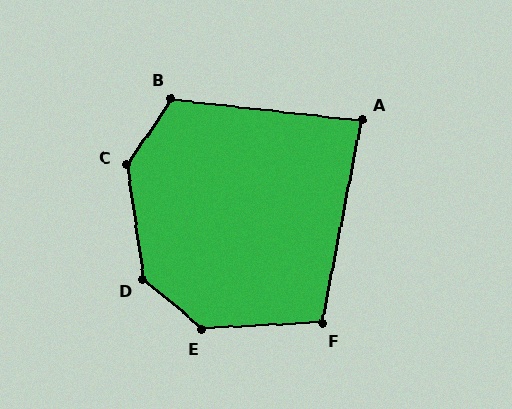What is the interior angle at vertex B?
Approximately 118 degrees (obtuse).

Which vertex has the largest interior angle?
D, at approximately 138 degrees.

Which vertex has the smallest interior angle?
A, at approximately 86 degrees.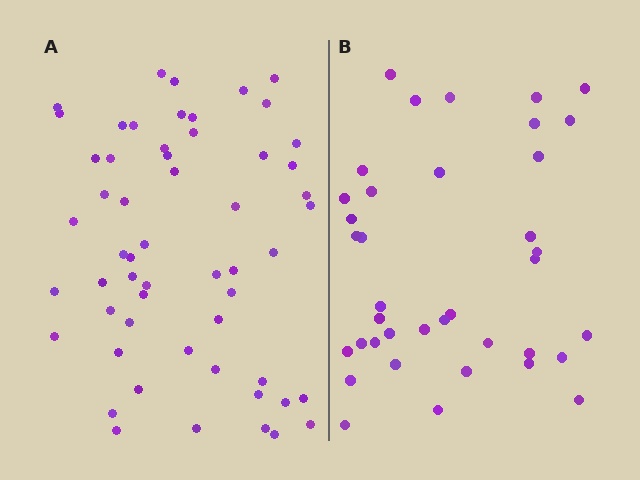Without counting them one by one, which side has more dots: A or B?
Region A (the left region) has more dots.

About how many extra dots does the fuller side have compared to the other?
Region A has approximately 20 more dots than region B.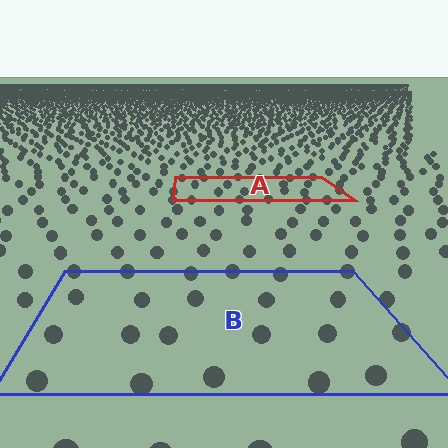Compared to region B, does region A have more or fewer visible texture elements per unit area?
Region A has more texture elements per unit area — they are packed more densely because it is farther away.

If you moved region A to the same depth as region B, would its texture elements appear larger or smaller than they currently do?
They would appear larger. At a closer depth, the same texture elements are projected at a bigger on-screen size.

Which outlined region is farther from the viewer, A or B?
Region A is farther from the viewer — the texture elements inside it appear smaller and more densely packed.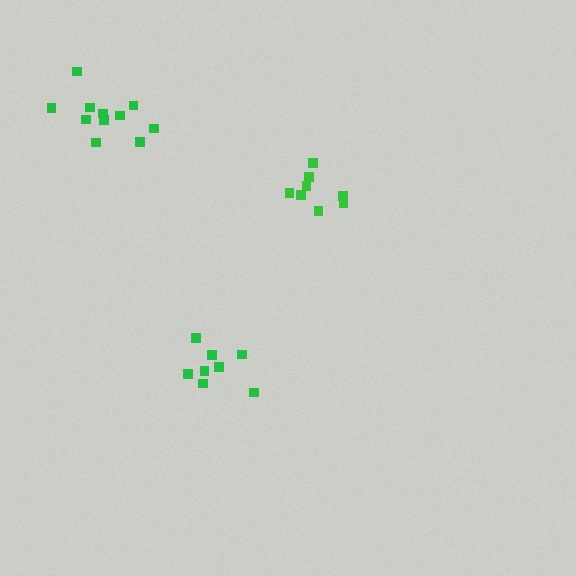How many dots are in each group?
Group 1: 12 dots, Group 2: 8 dots, Group 3: 8 dots (28 total).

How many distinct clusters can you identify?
There are 3 distinct clusters.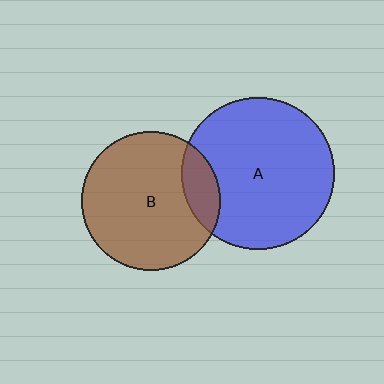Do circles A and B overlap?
Yes.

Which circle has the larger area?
Circle A (blue).